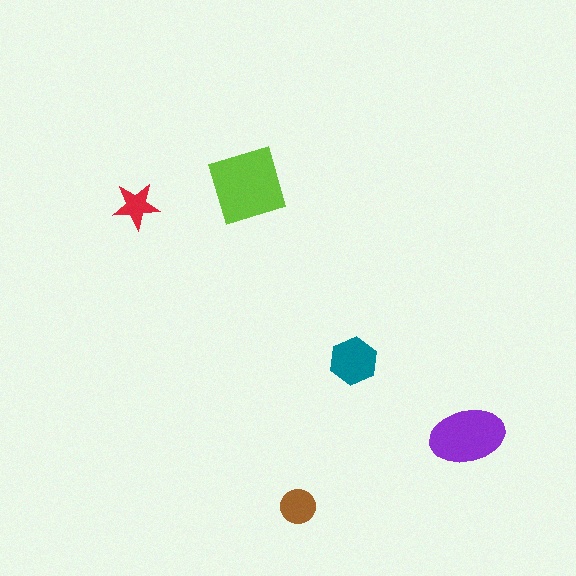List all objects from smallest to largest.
The red star, the brown circle, the teal hexagon, the purple ellipse, the lime diamond.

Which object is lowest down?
The brown circle is bottommost.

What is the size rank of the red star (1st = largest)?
5th.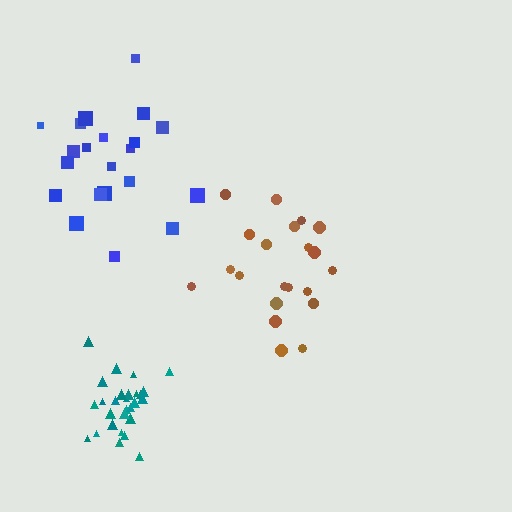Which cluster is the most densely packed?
Teal.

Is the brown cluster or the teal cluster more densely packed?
Teal.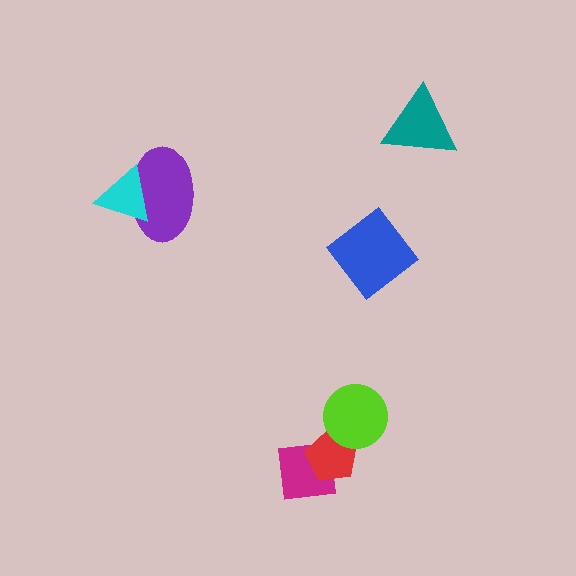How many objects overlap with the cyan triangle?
1 object overlaps with the cyan triangle.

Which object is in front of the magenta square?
The red pentagon is in front of the magenta square.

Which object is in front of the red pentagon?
The lime circle is in front of the red pentagon.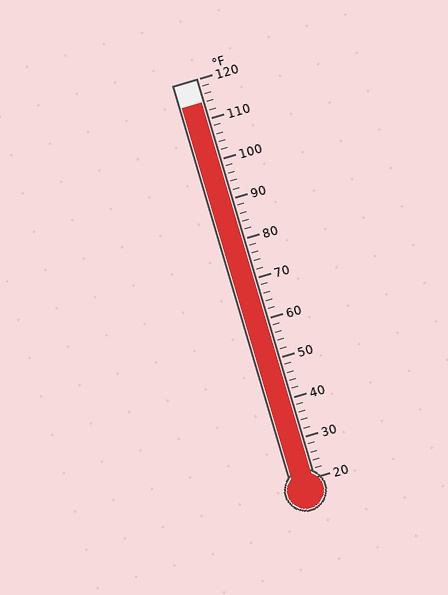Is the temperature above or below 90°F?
The temperature is above 90°F.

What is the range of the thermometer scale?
The thermometer scale ranges from 20°F to 120°F.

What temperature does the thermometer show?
The thermometer shows approximately 114°F.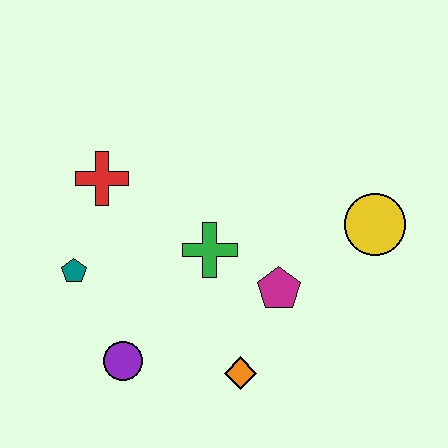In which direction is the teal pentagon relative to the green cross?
The teal pentagon is to the left of the green cross.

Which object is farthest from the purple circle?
The yellow circle is farthest from the purple circle.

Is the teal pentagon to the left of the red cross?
Yes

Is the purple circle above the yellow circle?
No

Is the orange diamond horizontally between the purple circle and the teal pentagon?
No